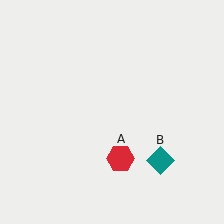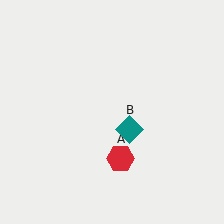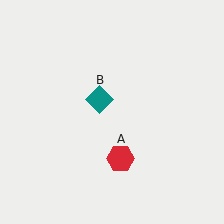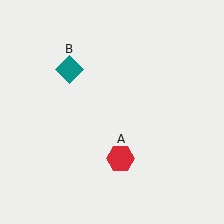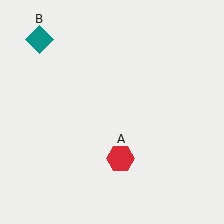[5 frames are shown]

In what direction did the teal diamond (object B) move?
The teal diamond (object B) moved up and to the left.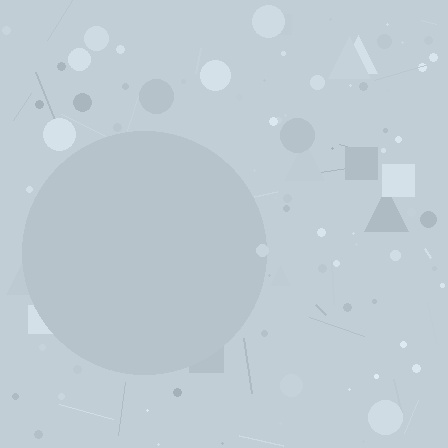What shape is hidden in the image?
A circle is hidden in the image.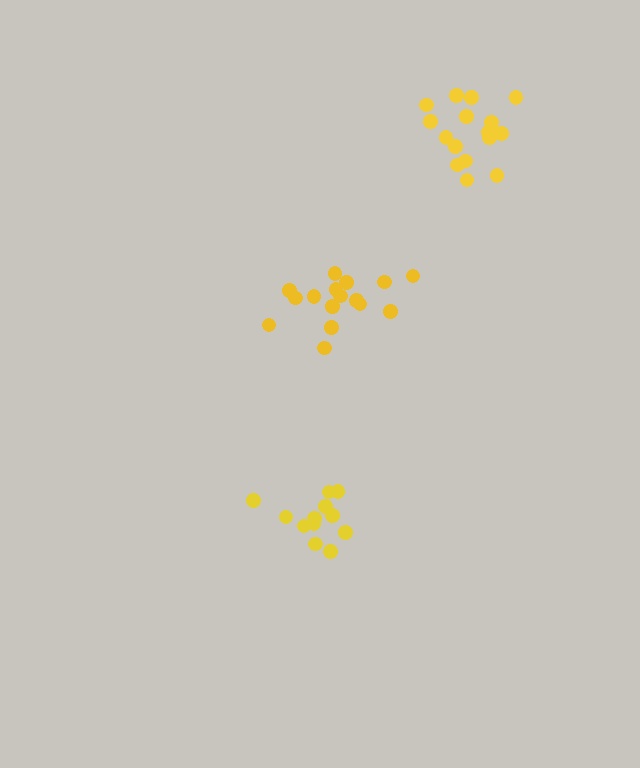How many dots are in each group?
Group 1: 16 dots, Group 2: 12 dots, Group 3: 16 dots (44 total).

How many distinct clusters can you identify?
There are 3 distinct clusters.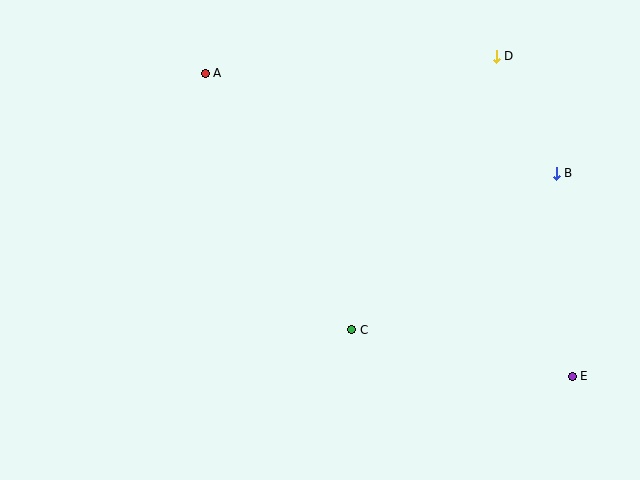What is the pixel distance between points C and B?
The distance between C and B is 258 pixels.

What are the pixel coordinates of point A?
Point A is at (205, 73).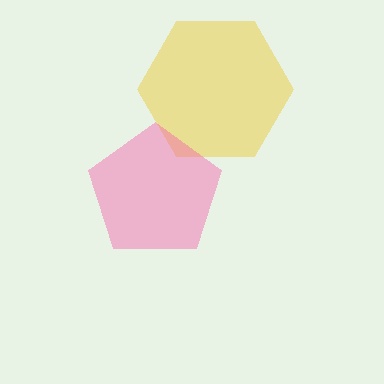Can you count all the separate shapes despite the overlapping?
Yes, there are 2 separate shapes.